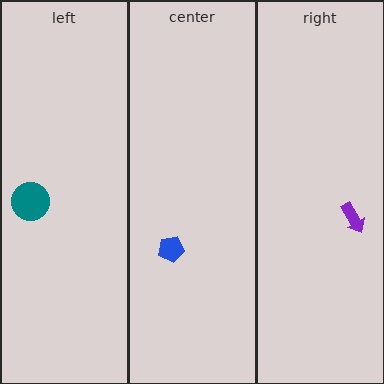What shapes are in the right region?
The purple arrow.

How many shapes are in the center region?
1.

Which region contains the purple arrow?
The right region.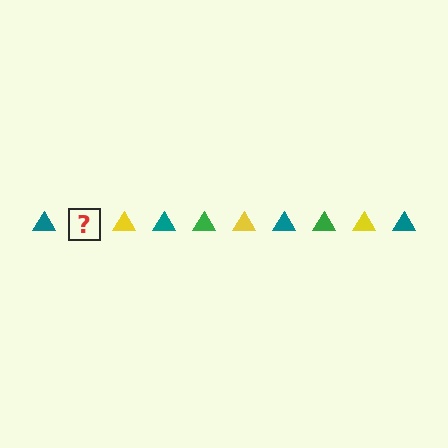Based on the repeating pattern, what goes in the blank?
The blank should be a green triangle.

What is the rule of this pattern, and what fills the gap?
The rule is that the pattern cycles through teal, green, yellow triangles. The gap should be filled with a green triangle.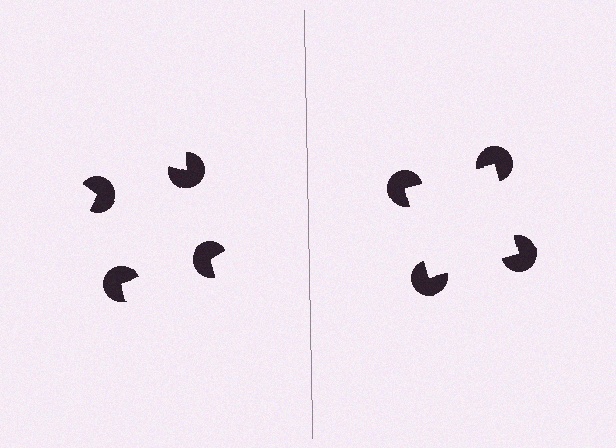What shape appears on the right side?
An illusory square.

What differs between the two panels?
The pac-man discs are positioned identically on both sides; only the wedge orientations differ. On the right they align to a square; on the left they are misaligned.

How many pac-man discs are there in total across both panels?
8 — 4 on each side.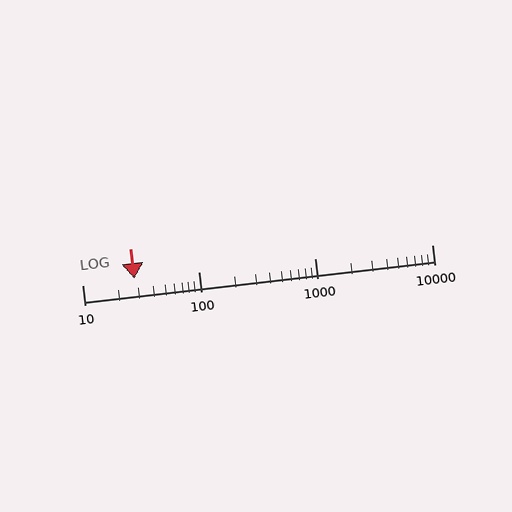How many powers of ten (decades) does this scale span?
The scale spans 3 decades, from 10 to 10000.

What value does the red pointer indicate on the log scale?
The pointer indicates approximately 28.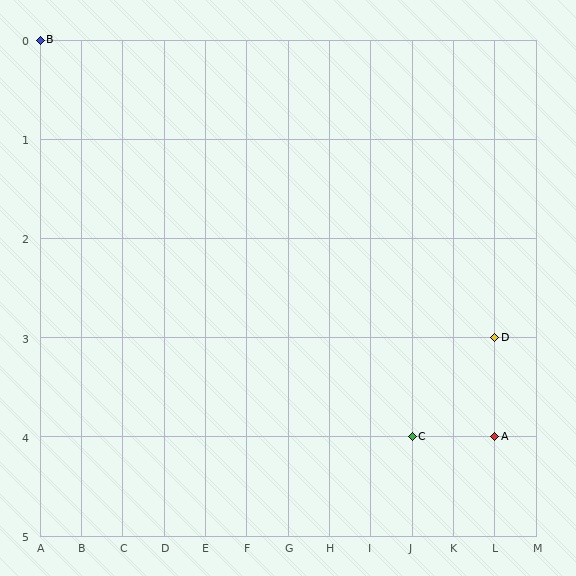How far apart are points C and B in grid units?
Points C and B are 9 columns and 4 rows apart (about 9.8 grid units diagonally).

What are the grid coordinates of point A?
Point A is at grid coordinates (L, 4).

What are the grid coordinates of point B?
Point B is at grid coordinates (A, 0).